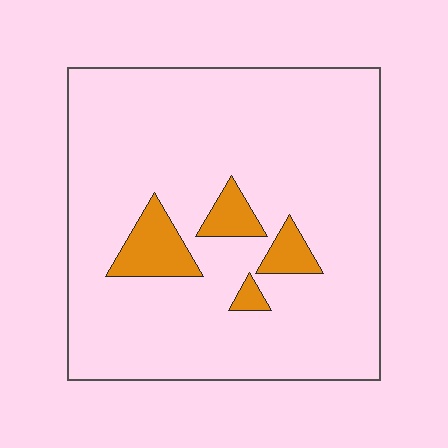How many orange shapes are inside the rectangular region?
4.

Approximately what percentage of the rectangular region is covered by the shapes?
Approximately 10%.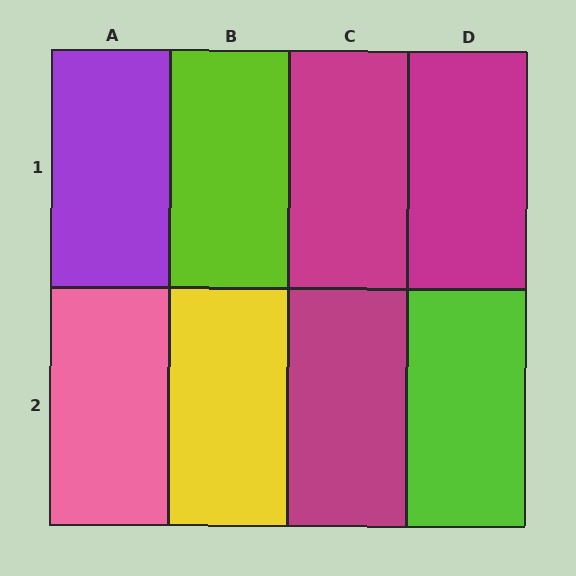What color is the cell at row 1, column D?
Magenta.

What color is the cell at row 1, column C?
Magenta.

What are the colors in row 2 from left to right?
Pink, yellow, magenta, lime.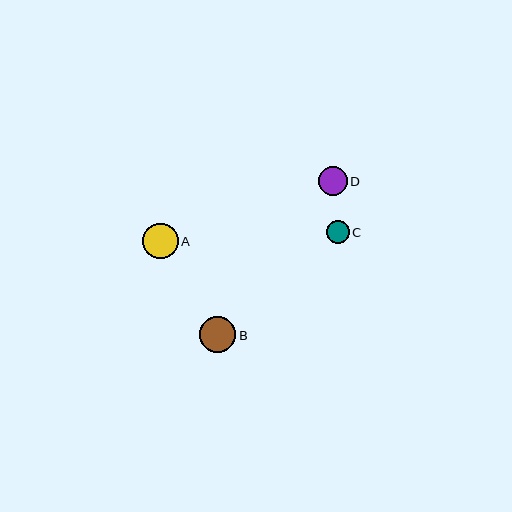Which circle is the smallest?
Circle C is the smallest with a size of approximately 23 pixels.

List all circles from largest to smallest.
From largest to smallest: B, A, D, C.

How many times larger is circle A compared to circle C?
Circle A is approximately 1.6 times the size of circle C.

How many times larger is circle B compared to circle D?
Circle B is approximately 1.2 times the size of circle D.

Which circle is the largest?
Circle B is the largest with a size of approximately 36 pixels.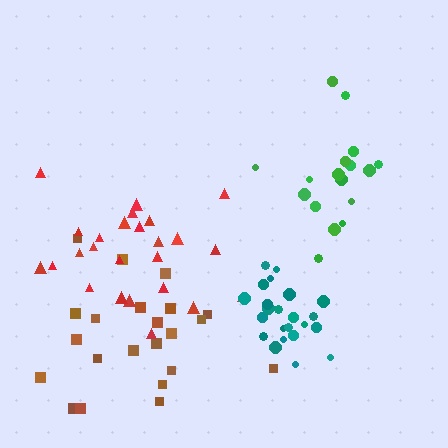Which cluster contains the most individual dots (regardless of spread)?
Red (25).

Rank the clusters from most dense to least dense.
teal, red, green, brown.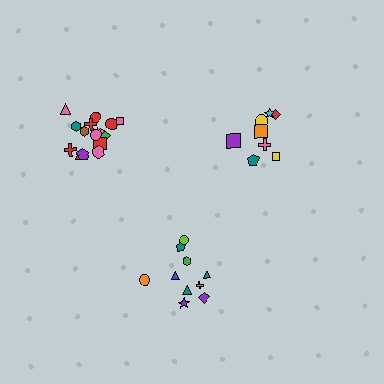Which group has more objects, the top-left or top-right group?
The top-left group.